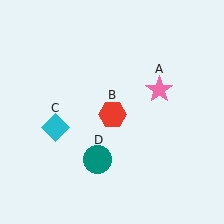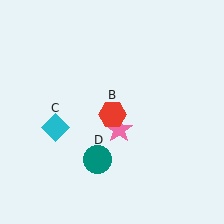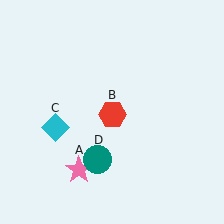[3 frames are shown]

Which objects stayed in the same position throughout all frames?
Red hexagon (object B) and cyan diamond (object C) and teal circle (object D) remained stationary.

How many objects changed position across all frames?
1 object changed position: pink star (object A).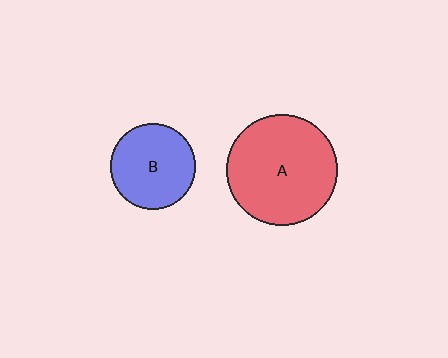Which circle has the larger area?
Circle A (red).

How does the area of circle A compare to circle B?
Approximately 1.7 times.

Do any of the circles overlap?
No, none of the circles overlap.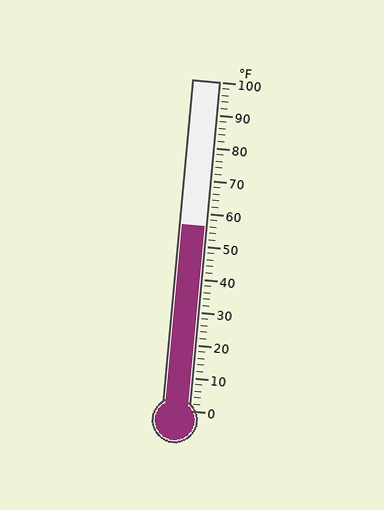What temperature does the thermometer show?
The thermometer shows approximately 56°F.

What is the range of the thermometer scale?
The thermometer scale ranges from 0°F to 100°F.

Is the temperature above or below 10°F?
The temperature is above 10°F.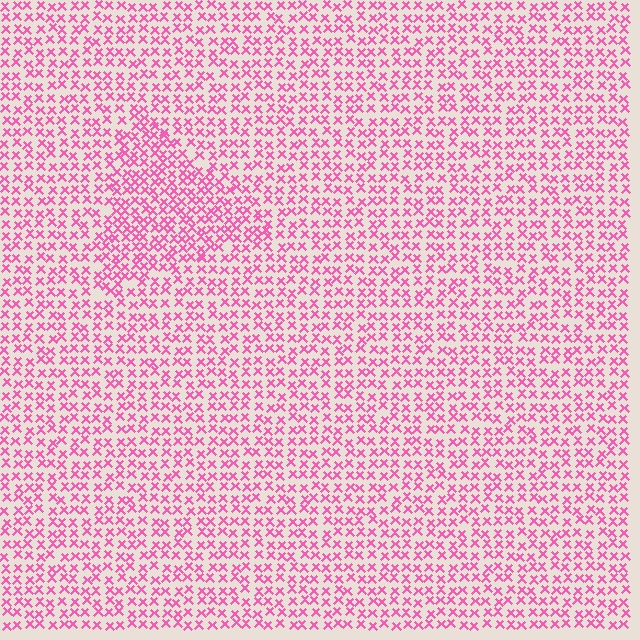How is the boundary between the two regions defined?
The boundary is defined by a change in element density (approximately 1.5x ratio). All elements are the same color, size, and shape.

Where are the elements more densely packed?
The elements are more densely packed inside the triangle boundary.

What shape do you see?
I see a triangle.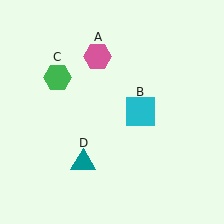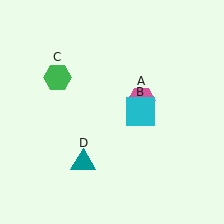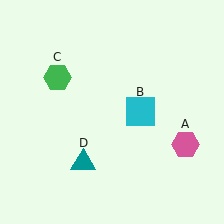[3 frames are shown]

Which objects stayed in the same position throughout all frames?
Cyan square (object B) and green hexagon (object C) and teal triangle (object D) remained stationary.